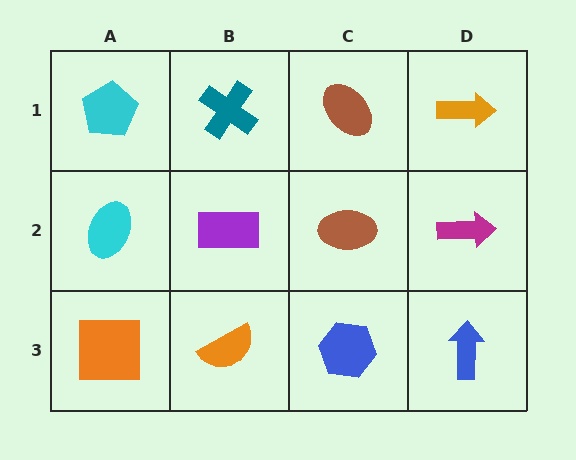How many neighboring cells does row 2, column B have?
4.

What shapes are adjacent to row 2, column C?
A brown ellipse (row 1, column C), a blue hexagon (row 3, column C), a purple rectangle (row 2, column B), a magenta arrow (row 2, column D).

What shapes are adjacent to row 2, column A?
A cyan pentagon (row 1, column A), an orange square (row 3, column A), a purple rectangle (row 2, column B).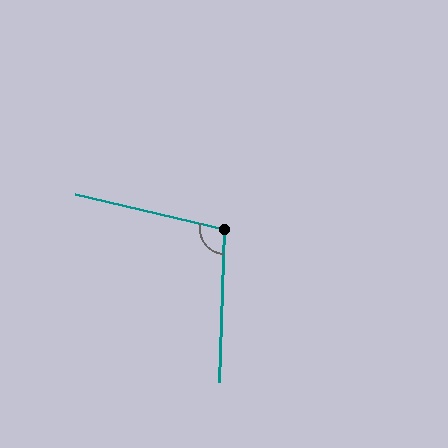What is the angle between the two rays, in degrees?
Approximately 101 degrees.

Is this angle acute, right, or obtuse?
It is obtuse.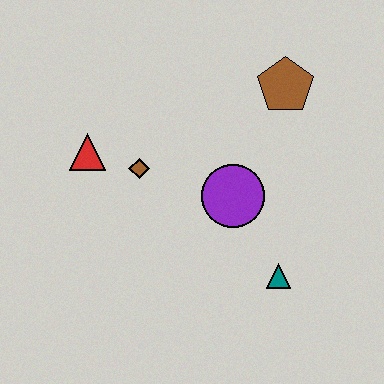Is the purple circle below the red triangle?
Yes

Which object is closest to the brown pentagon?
The purple circle is closest to the brown pentagon.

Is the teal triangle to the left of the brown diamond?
No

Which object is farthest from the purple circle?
The red triangle is farthest from the purple circle.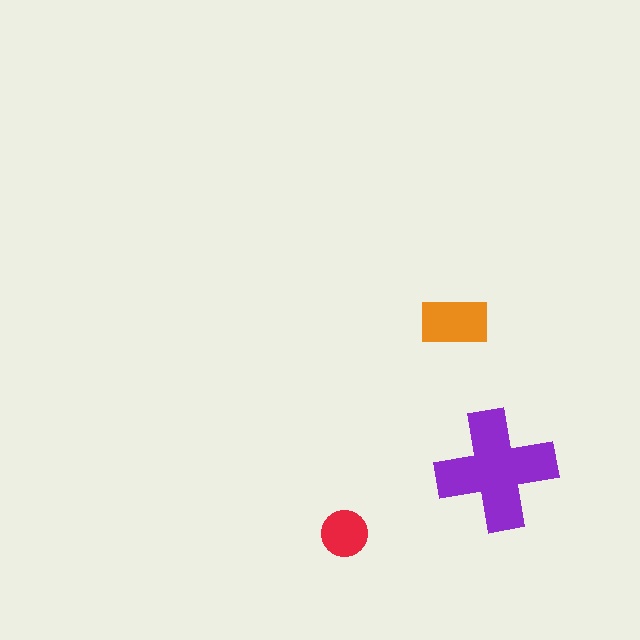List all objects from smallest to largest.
The red circle, the orange rectangle, the purple cross.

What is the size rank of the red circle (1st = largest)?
3rd.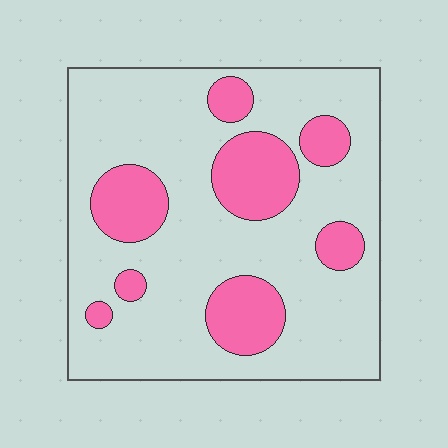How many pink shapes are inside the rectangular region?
8.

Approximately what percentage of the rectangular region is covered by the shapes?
Approximately 25%.